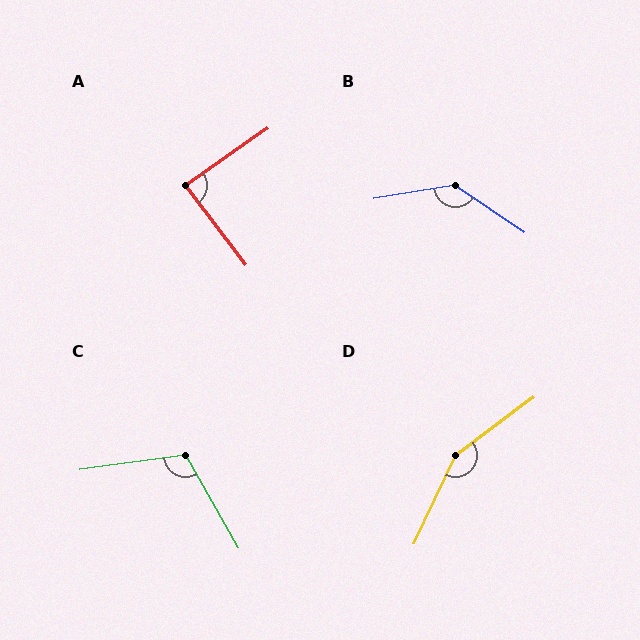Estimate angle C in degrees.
Approximately 112 degrees.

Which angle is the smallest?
A, at approximately 87 degrees.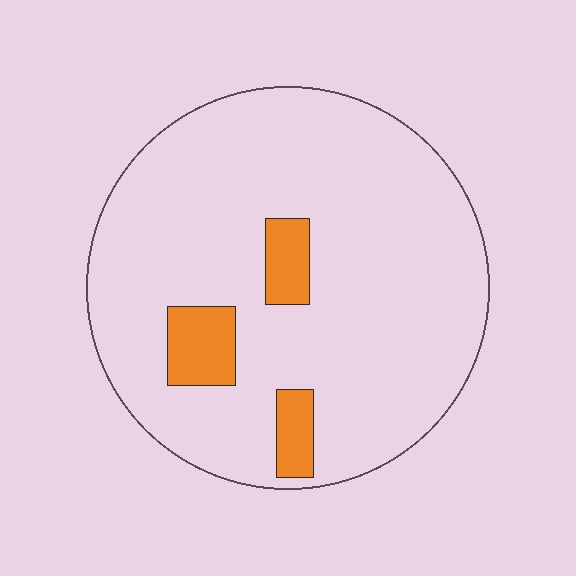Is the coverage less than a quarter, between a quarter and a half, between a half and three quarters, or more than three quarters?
Less than a quarter.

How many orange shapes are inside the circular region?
3.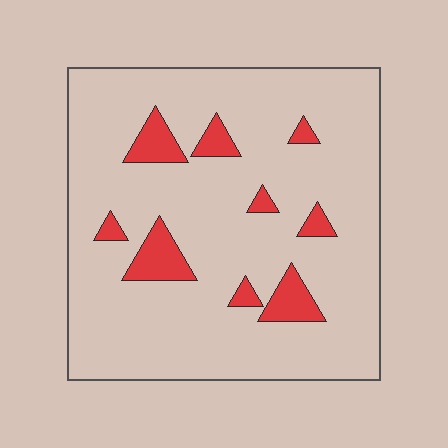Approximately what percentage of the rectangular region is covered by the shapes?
Approximately 10%.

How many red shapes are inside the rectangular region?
9.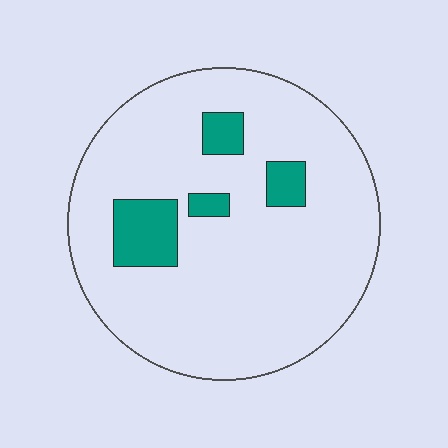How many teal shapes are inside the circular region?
4.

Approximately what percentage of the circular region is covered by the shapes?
Approximately 10%.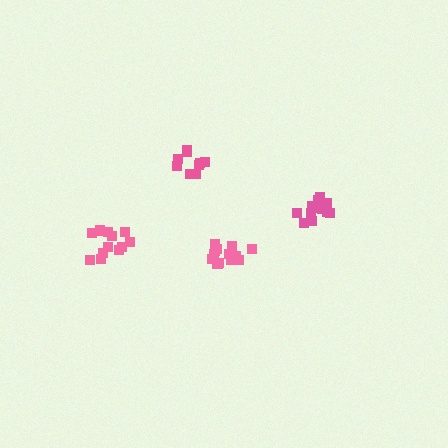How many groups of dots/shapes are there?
There are 4 groups.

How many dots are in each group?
Group 1: 9 dots, Group 2: 13 dots, Group 3: 15 dots, Group 4: 14 dots (51 total).